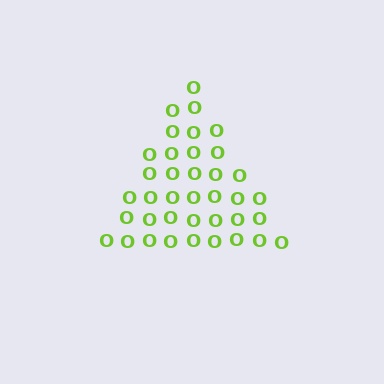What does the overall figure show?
The overall figure shows a triangle.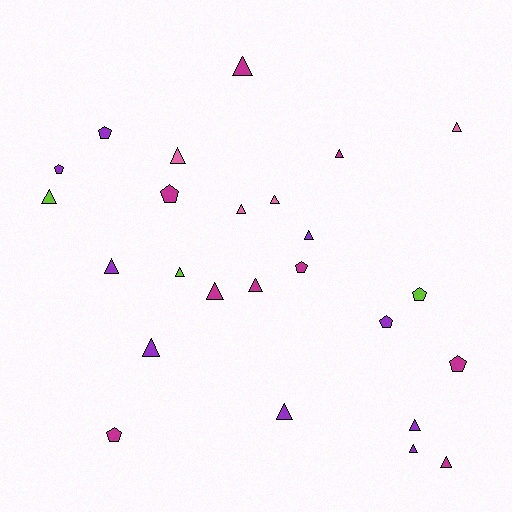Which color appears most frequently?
Magenta, with 9 objects.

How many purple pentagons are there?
There are 3 purple pentagons.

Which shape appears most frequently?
Triangle, with 17 objects.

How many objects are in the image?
There are 25 objects.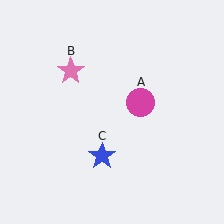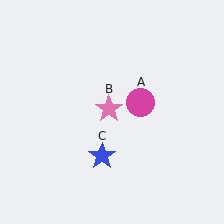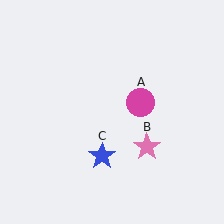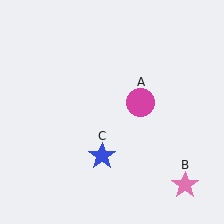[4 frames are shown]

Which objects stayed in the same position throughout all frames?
Magenta circle (object A) and blue star (object C) remained stationary.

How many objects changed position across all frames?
1 object changed position: pink star (object B).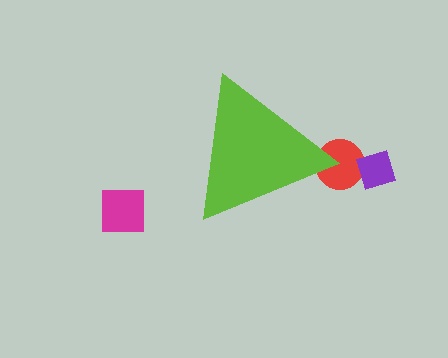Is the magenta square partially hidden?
No, the magenta square is fully visible.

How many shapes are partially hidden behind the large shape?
1 shape is partially hidden.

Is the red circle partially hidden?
Yes, the red circle is partially hidden behind the lime triangle.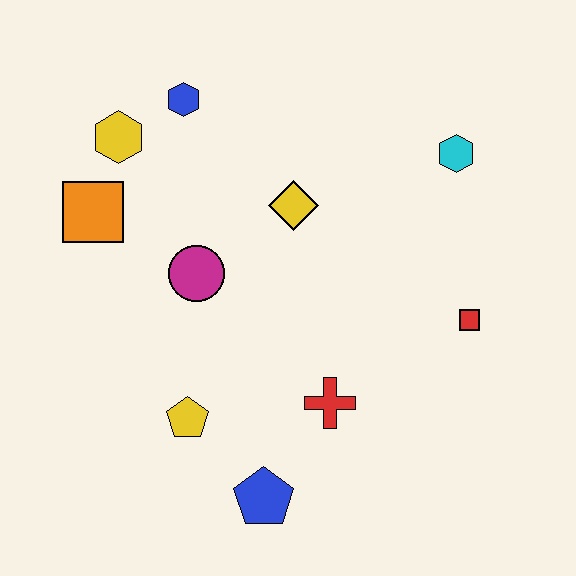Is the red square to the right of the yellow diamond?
Yes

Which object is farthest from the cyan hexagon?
The blue pentagon is farthest from the cyan hexagon.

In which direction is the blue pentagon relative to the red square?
The blue pentagon is to the left of the red square.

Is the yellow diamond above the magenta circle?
Yes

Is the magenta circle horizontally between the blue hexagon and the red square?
Yes